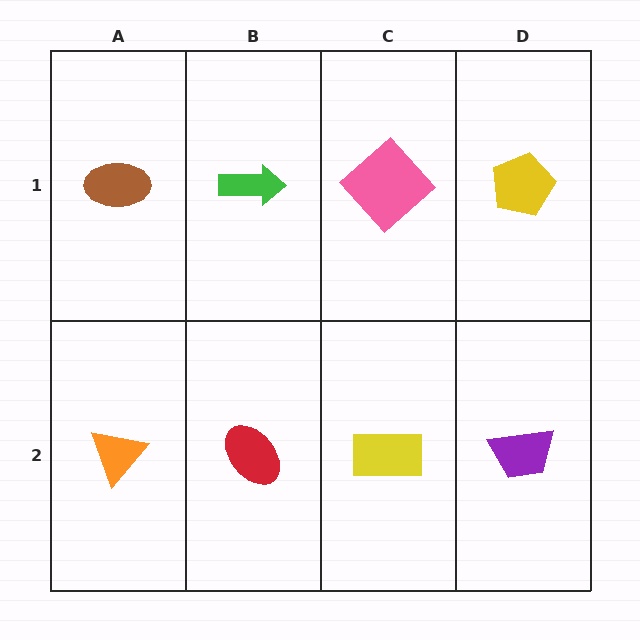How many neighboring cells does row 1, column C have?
3.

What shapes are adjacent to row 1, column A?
An orange triangle (row 2, column A), a green arrow (row 1, column B).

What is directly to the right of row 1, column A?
A green arrow.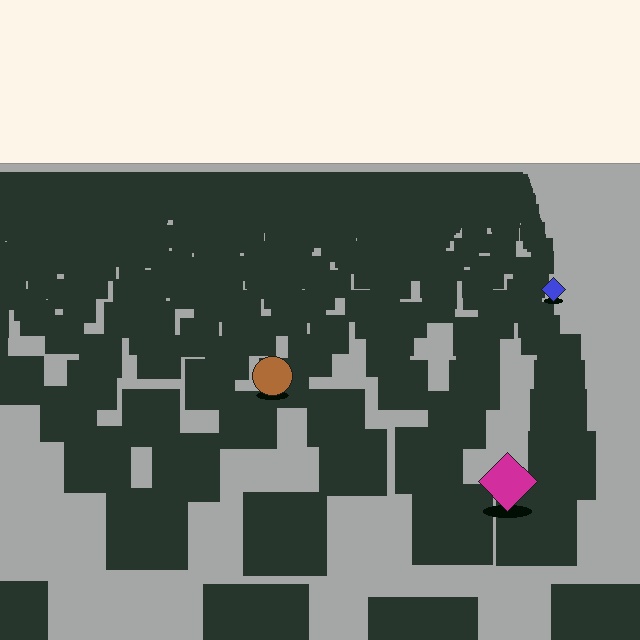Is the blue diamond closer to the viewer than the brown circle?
No. The brown circle is closer — you can tell from the texture gradient: the ground texture is coarser near it.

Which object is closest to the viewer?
The magenta diamond is closest. The texture marks near it are larger and more spread out.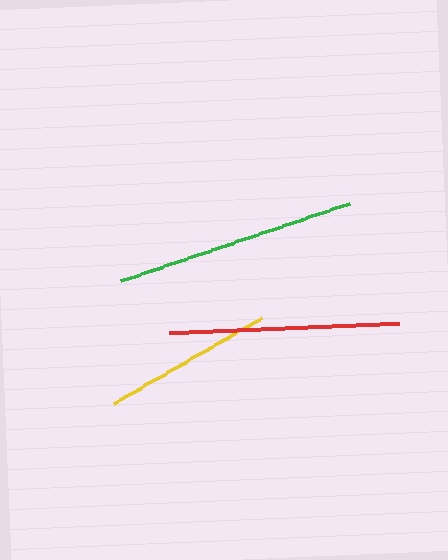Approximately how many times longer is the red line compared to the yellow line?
The red line is approximately 1.3 times the length of the yellow line.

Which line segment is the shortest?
The yellow line is the shortest at approximately 171 pixels.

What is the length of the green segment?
The green segment is approximately 242 pixels long.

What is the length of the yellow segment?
The yellow segment is approximately 171 pixels long.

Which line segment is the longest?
The green line is the longest at approximately 242 pixels.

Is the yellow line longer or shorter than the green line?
The green line is longer than the yellow line.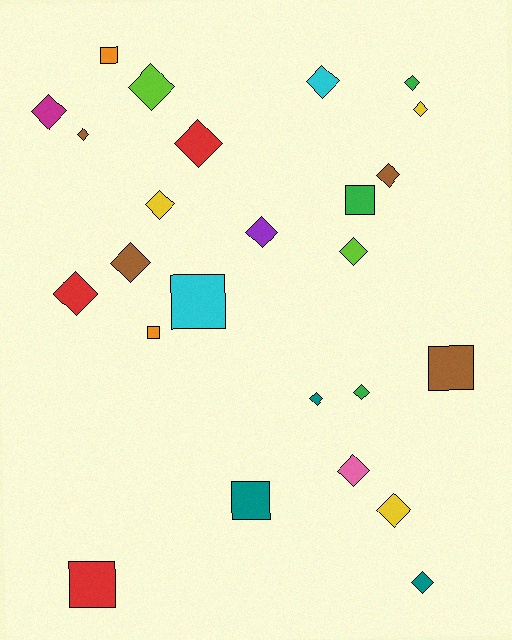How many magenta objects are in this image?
There is 1 magenta object.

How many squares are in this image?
There are 7 squares.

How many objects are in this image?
There are 25 objects.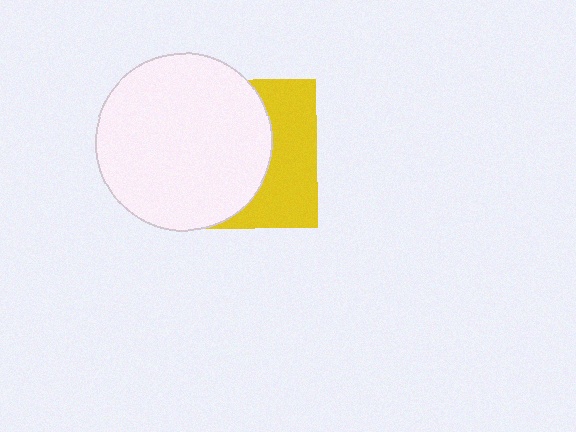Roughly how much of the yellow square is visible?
A small part of it is visible (roughly 38%).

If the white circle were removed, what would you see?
You would see the complete yellow square.